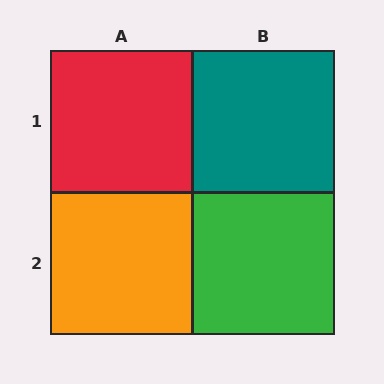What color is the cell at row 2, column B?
Green.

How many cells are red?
1 cell is red.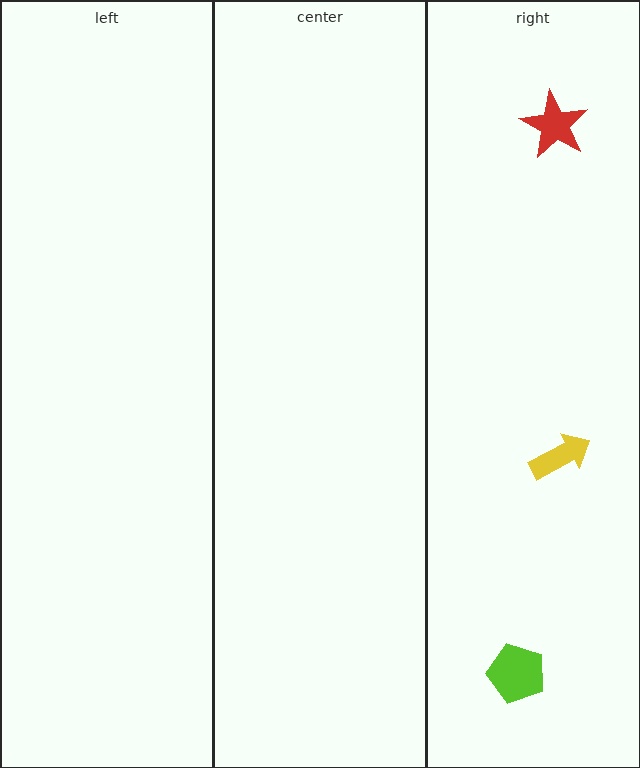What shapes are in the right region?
The yellow arrow, the red star, the lime pentagon.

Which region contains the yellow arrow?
The right region.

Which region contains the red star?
The right region.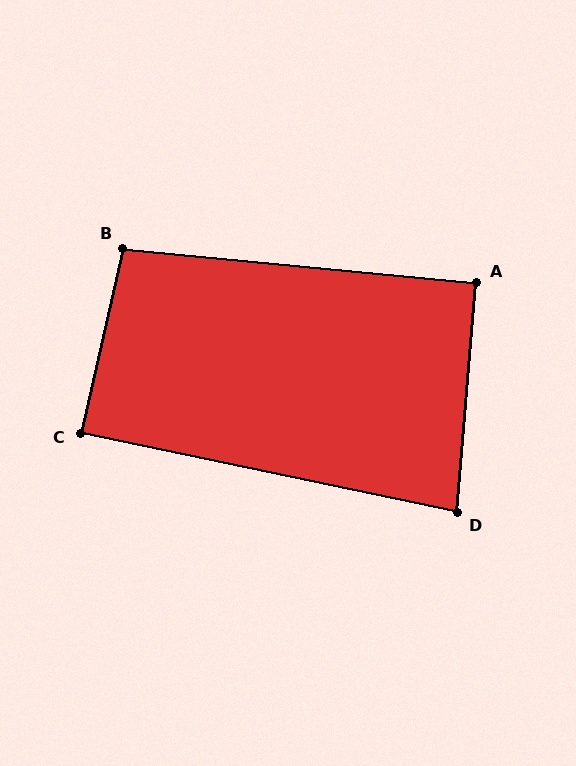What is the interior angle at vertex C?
Approximately 89 degrees (approximately right).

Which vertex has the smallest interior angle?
D, at approximately 83 degrees.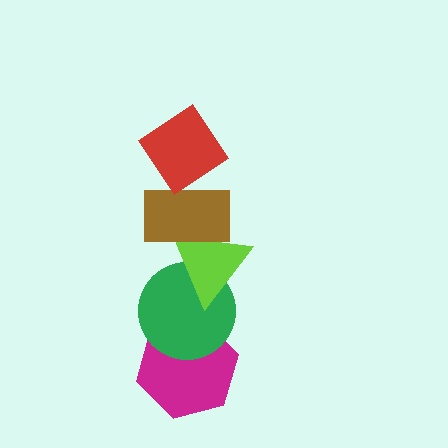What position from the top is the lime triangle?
The lime triangle is 3rd from the top.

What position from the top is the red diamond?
The red diamond is 1st from the top.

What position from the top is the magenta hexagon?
The magenta hexagon is 5th from the top.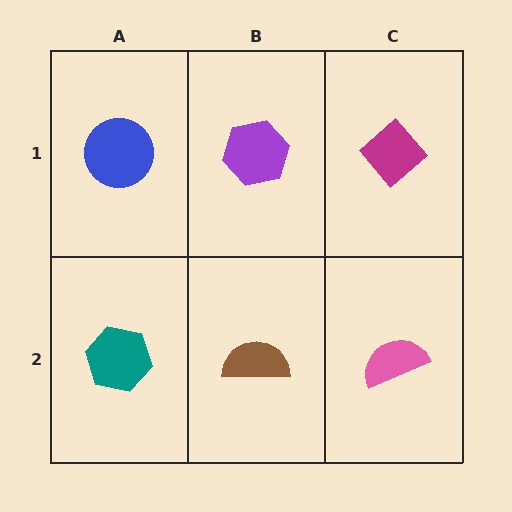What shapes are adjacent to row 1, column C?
A pink semicircle (row 2, column C), a purple hexagon (row 1, column B).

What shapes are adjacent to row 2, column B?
A purple hexagon (row 1, column B), a teal hexagon (row 2, column A), a pink semicircle (row 2, column C).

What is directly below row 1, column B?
A brown semicircle.